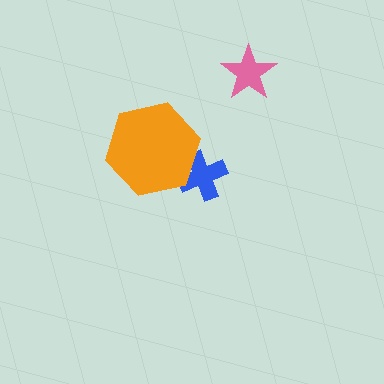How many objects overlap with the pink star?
0 objects overlap with the pink star.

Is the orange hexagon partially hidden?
No, no other shape covers it.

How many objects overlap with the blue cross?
1 object overlaps with the blue cross.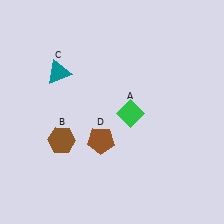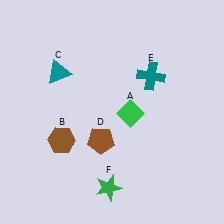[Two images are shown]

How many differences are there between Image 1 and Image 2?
There are 2 differences between the two images.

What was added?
A teal cross (E), a green star (F) were added in Image 2.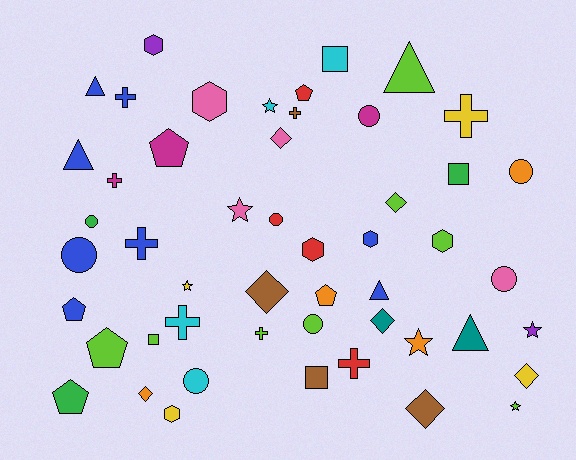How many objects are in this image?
There are 50 objects.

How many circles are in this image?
There are 8 circles.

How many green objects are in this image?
There are 3 green objects.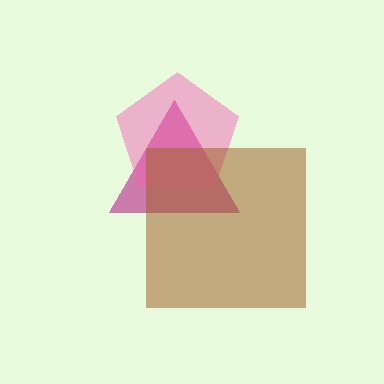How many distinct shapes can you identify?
There are 3 distinct shapes: a magenta triangle, a pink pentagon, a brown square.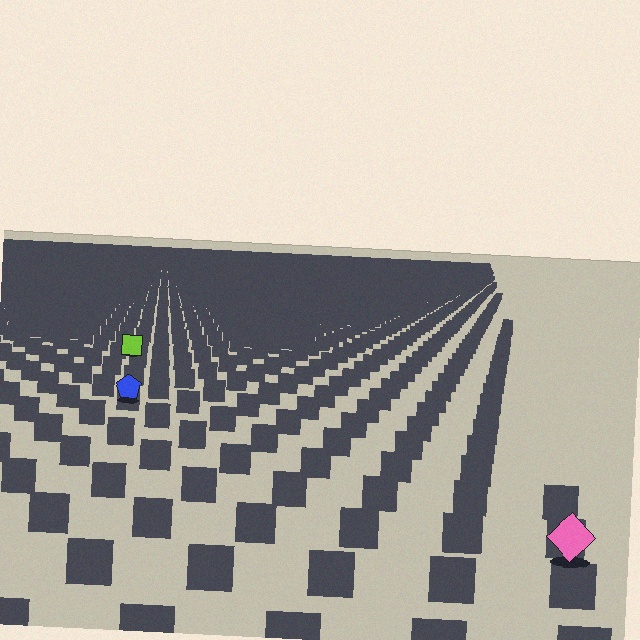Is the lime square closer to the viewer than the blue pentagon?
No. The blue pentagon is closer — you can tell from the texture gradient: the ground texture is coarser near it.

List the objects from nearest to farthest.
From nearest to farthest: the pink diamond, the blue pentagon, the lime square.